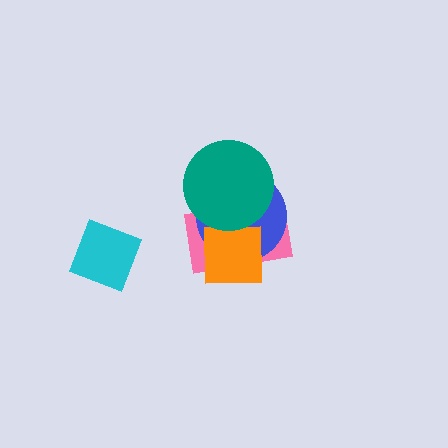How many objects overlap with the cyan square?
0 objects overlap with the cyan square.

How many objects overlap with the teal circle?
2 objects overlap with the teal circle.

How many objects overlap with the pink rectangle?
3 objects overlap with the pink rectangle.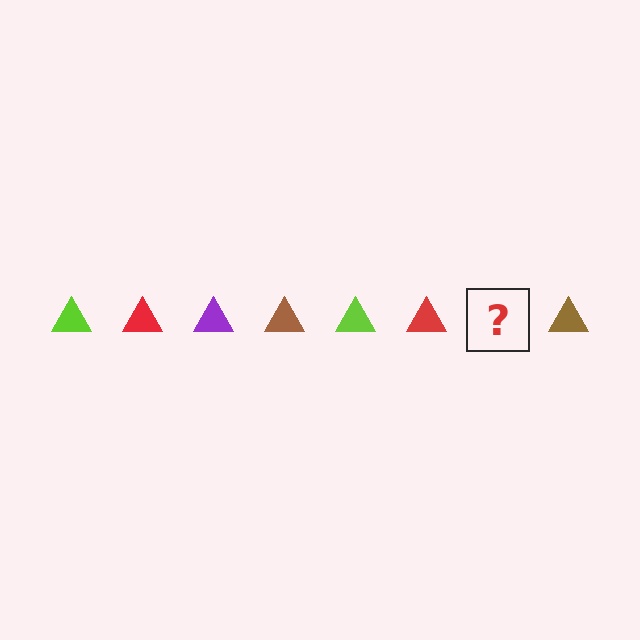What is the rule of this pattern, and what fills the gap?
The rule is that the pattern cycles through lime, red, purple, brown triangles. The gap should be filled with a purple triangle.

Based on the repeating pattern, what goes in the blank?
The blank should be a purple triangle.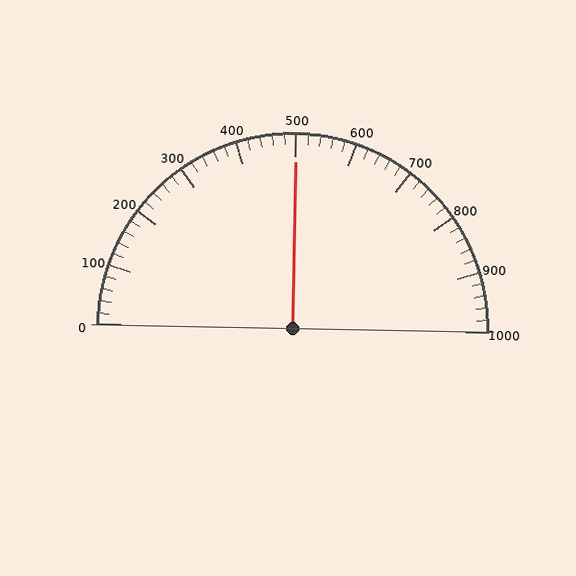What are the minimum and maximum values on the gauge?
The gauge ranges from 0 to 1000.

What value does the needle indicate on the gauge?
The needle indicates approximately 500.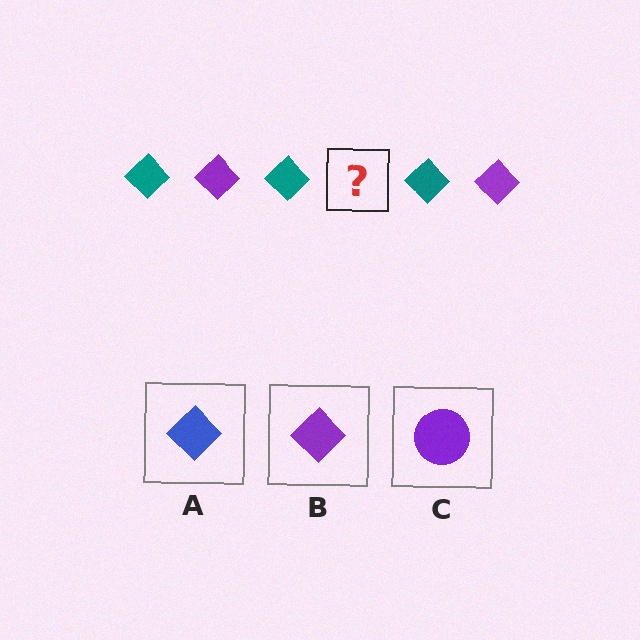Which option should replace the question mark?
Option B.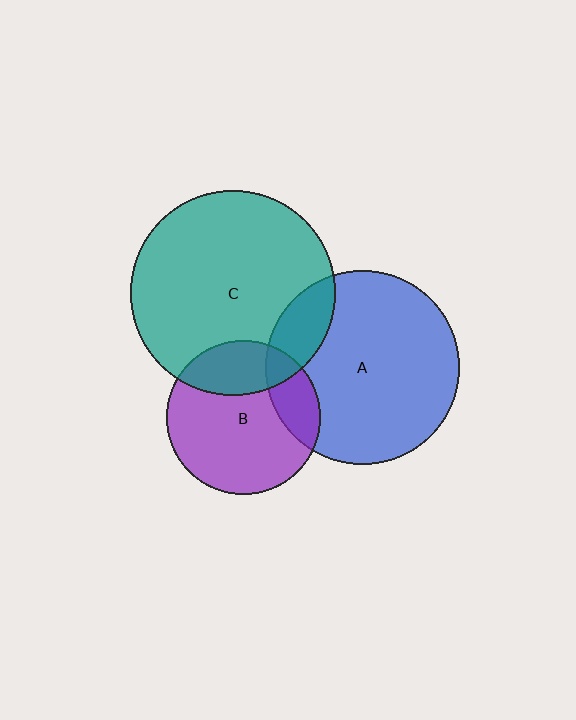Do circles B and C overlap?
Yes.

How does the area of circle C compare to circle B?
Approximately 1.8 times.